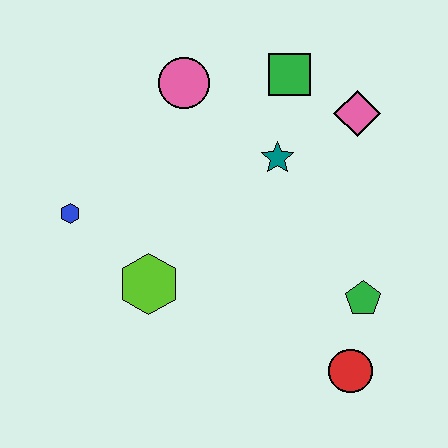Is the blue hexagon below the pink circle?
Yes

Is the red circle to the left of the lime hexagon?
No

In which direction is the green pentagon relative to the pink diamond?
The green pentagon is below the pink diamond.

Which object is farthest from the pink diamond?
The blue hexagon is farthest from the pink diamond.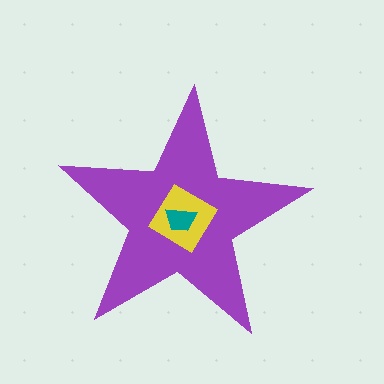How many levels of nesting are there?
3.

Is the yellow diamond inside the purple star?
Yes.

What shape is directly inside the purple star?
The yellow diamond.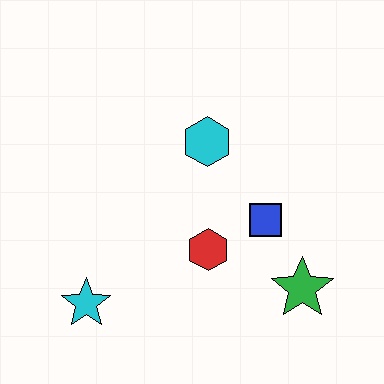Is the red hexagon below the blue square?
Yes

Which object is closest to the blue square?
The red hexagon is closest to the blue square.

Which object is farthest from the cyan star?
The green star is farthest from the cyan star.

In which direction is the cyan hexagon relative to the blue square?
The cyan hexagon is above the blue square.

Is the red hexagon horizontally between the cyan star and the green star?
Yes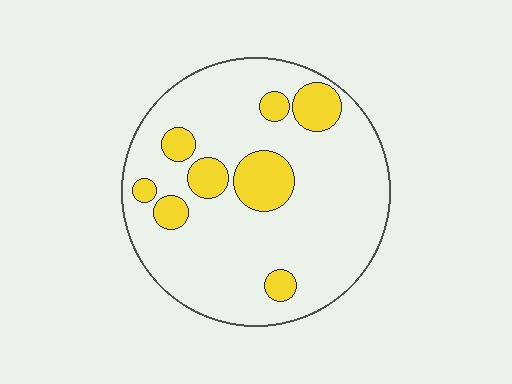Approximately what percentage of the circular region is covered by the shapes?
Approximately 20%.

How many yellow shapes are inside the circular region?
8.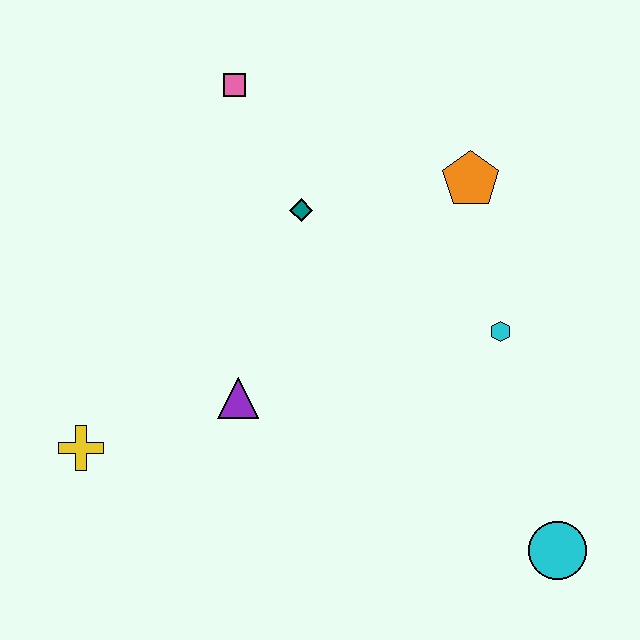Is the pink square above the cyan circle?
Yes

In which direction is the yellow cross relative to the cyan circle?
The yellow cross is to the left of the cyan circle.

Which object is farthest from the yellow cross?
The cyan circle is farthest from the yellow cross.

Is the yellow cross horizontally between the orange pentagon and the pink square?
No